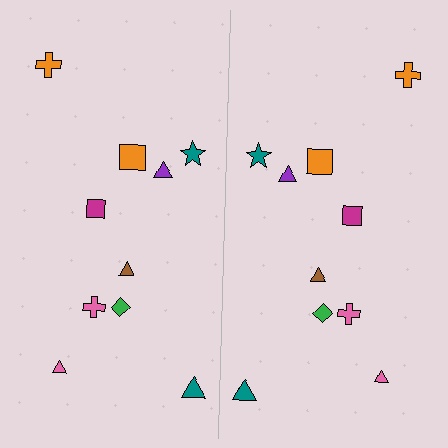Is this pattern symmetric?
Yes, this pattern has bilateral (reflection) symmetry.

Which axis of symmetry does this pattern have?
The pattern has a vertical axis of symmetry running through the center of the image.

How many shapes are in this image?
There are 20 shapes in this image.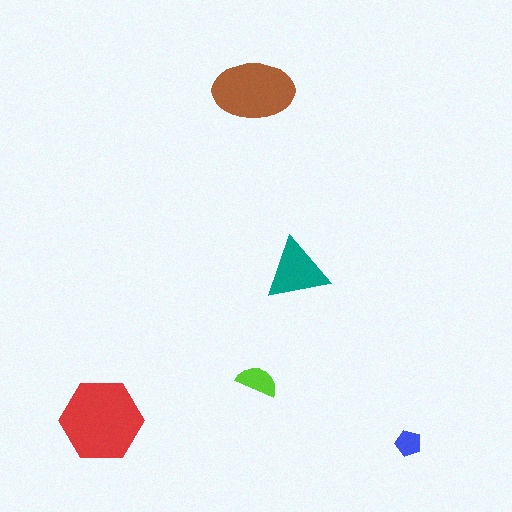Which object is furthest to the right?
The blue pentagon is rightmost.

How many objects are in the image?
There are 5 objects in the image.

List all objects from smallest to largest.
The blue pentagon, the lime semicircle, the teal triangle, the brown ellipse, the red hexagon.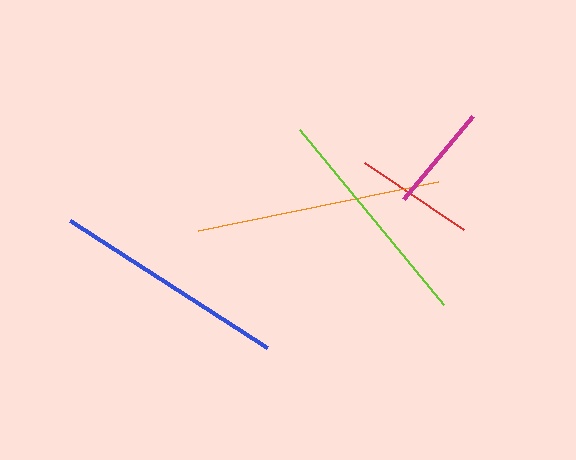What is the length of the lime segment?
The lime segment is approximately 226 pixels long.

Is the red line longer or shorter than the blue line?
The blue line is longer than the red line.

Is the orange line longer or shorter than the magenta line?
The orange line is longer than the magenta line.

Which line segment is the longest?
The orange line is the longest at approximately 245 pixels.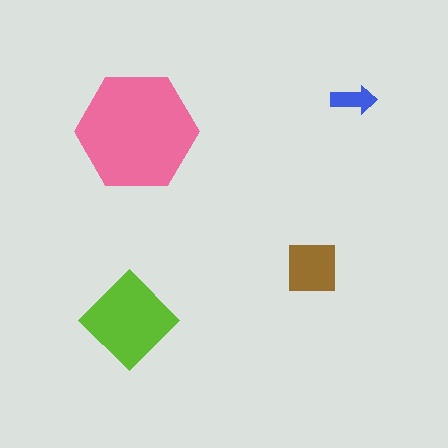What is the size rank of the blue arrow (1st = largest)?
4th.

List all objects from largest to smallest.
The pink hexagon, the lime diamond, the brown square, the blue arrow.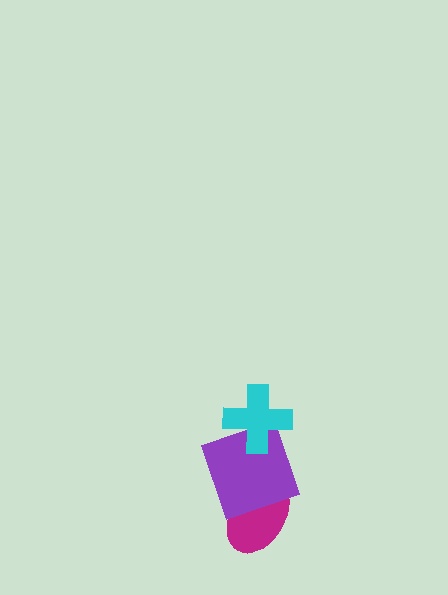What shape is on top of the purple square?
The cyan cross is on top of the purple square.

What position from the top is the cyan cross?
The cyan cross is 1st from the top.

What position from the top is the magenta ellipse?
The magenta ellipse is 3rd from the top.